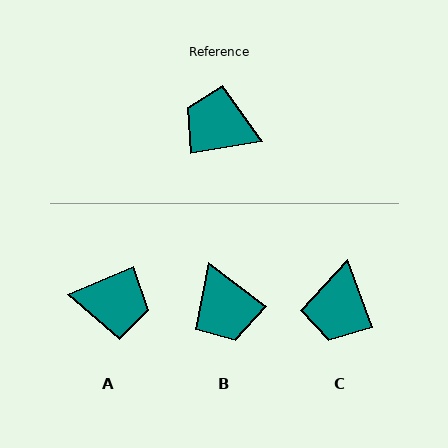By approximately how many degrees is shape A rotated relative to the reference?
Approximately 166 degrees clockwise.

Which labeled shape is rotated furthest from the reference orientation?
A, about 166 degrees away.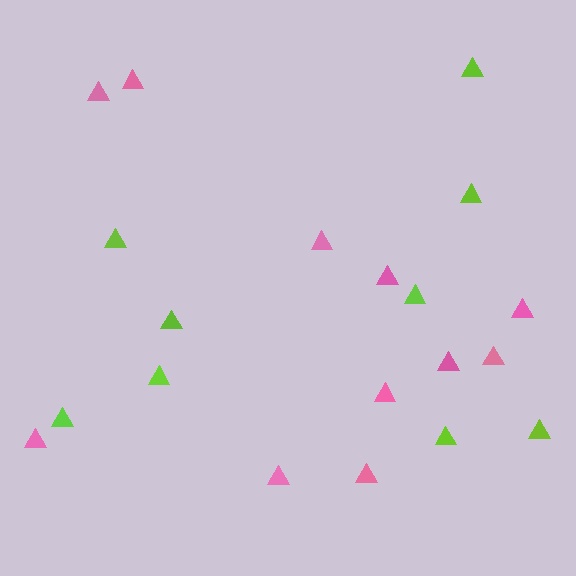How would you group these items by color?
There are 2 groups: one group of lime triangles (9) and one group of pink triangles (11).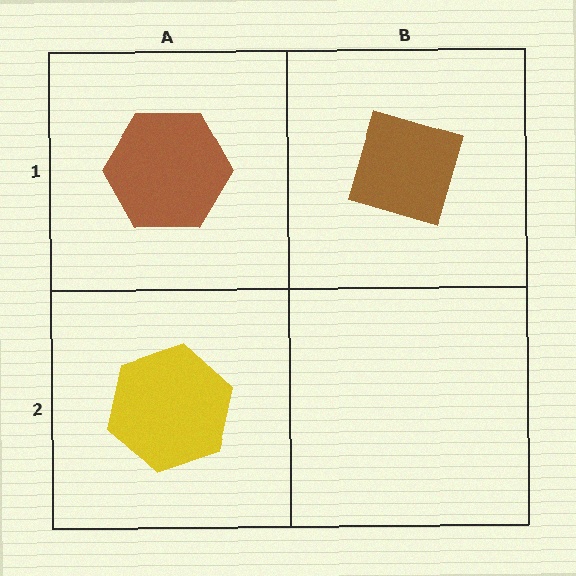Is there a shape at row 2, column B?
No, that cell is empty.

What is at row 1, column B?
A brown diamond.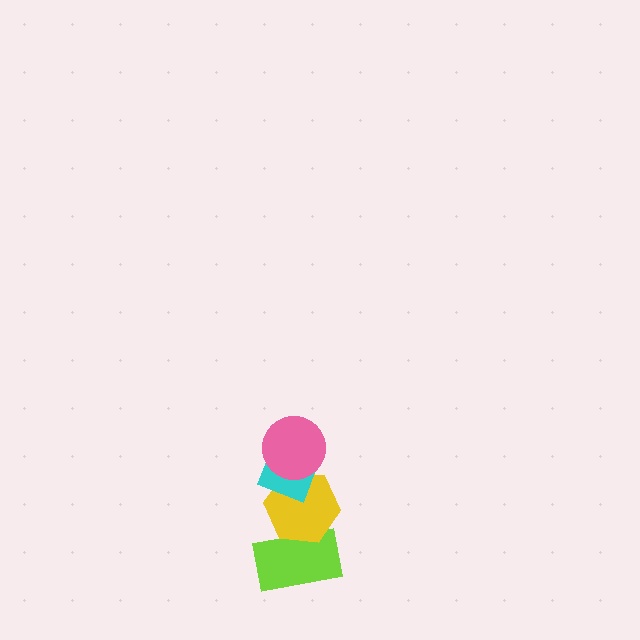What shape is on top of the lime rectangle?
The yellow hexagon is on top of the lime rectangle.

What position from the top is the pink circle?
The pink circle is 1st from the top.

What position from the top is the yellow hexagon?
The yellow hexagon is 3rd from the top.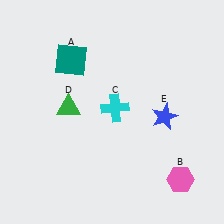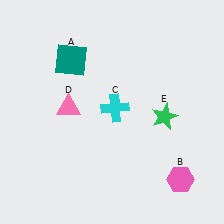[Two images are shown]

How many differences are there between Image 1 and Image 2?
There are 2 differences between the two images.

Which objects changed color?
D changed from green to pink. E changed from blue to green.